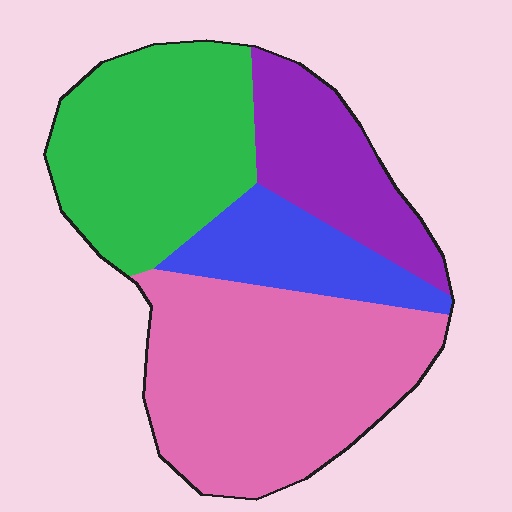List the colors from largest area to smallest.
From largest to smallest: pink, green, purple, blue.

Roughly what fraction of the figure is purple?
Purple covers roughly 15% of the figure.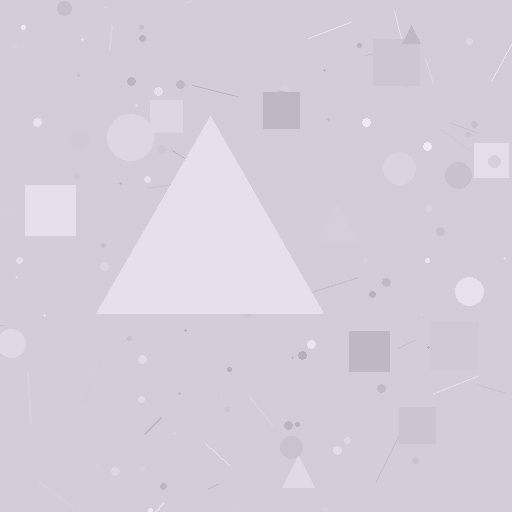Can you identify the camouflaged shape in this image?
The camouflaged shape is a triangle.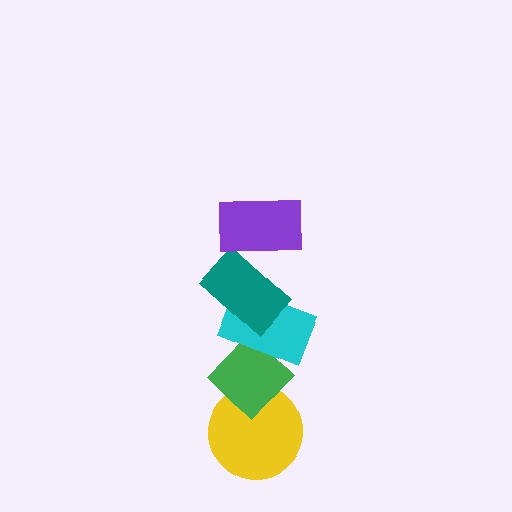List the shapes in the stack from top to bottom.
From top to bottom: the purple rectangle, the teal rectangle, the cyan rectangle, the green diamond, the yellow circle.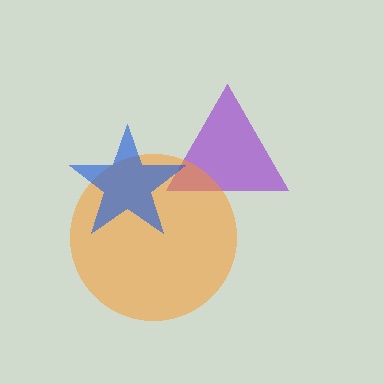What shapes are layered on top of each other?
The layered shapes are: a purple triangle, an orange circle, a blue star.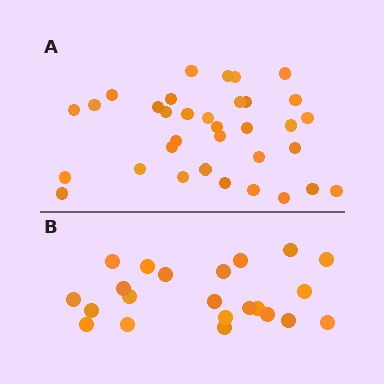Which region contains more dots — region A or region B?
Region A (the top region) has more dots.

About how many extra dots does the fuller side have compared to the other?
Region A has roughly 12 or so more dots than region B.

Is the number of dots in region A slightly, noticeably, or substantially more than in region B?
Region A has substantially more. The ratio is roughly 1.5 to 1.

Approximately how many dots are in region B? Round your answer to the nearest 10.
About 20 dots. (The exact count is 22, which rounds to 20.)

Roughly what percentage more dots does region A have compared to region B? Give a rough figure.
About 55% more.